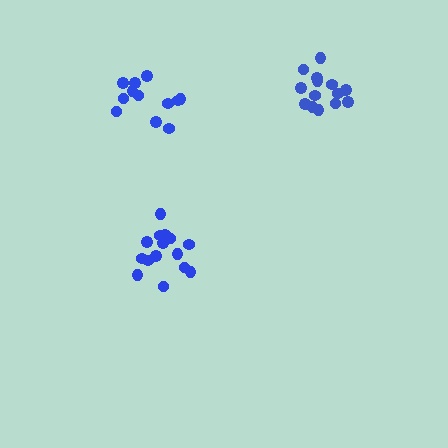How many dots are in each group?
Group 1: 12 dots, Group 2: 15 dots, Group 3: 15 dots (42 total).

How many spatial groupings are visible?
There are 3 spatial groupings.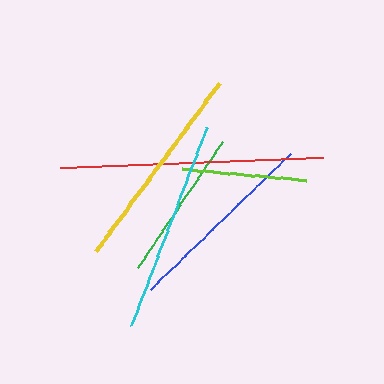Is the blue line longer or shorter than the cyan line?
The cyan line is longer than the blue line.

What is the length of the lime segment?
The lime segment is approximately 124 pixels long.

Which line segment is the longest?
The red line is the longest at approximately 263 pixels.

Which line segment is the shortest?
The lime line is the shortest at approximately 124 pixels.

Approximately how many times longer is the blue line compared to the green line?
The blue line is approximately 1.3 times the length of the green line.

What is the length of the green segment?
The green segment is approximately 152 pixels long.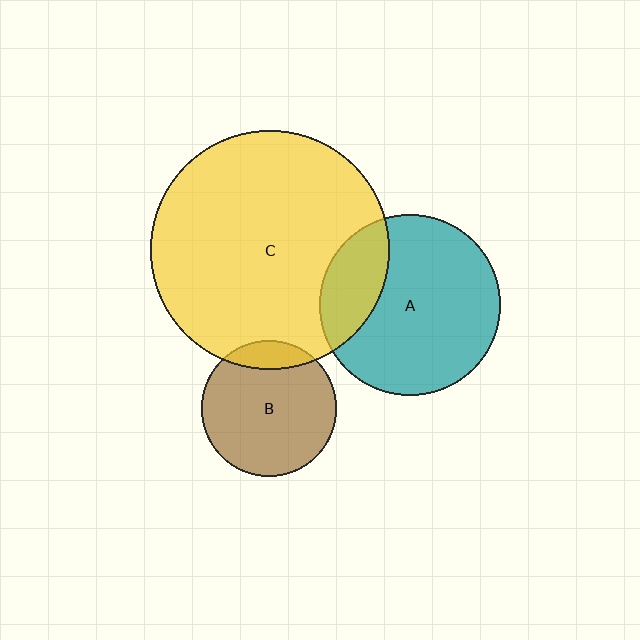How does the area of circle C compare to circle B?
Approximately 3.1 times.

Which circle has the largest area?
Circle C (yellow).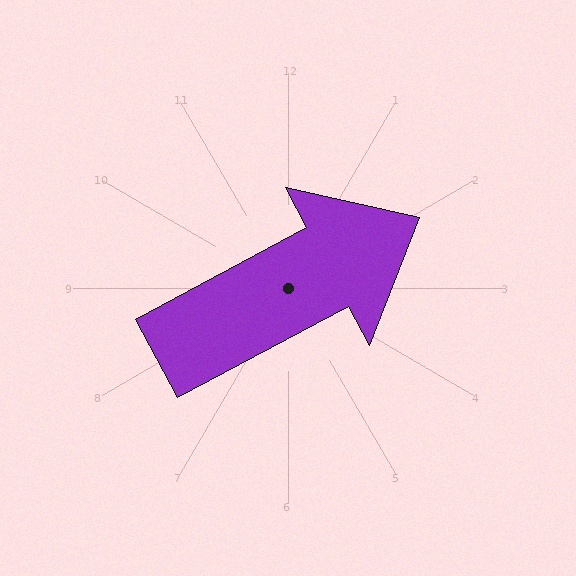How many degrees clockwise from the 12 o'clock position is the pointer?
Approximately 62 degrees.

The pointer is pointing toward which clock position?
Roughly 2 o'clock.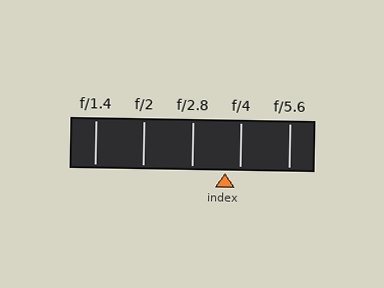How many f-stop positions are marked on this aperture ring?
There are 5 f-stop positions marked.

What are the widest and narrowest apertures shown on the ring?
The widest aperture shown is f/1.4 and the narrowest is f/5.6.